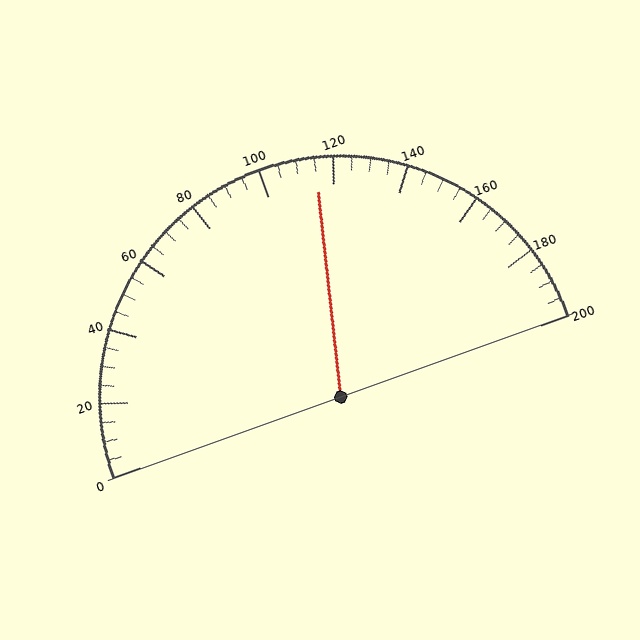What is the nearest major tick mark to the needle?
The nearest major tick mark is 120.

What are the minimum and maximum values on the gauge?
The gauge ranges from 0 to 200.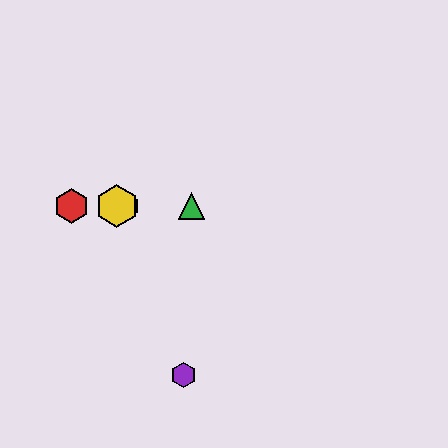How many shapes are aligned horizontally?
4 shapes (the red hexagon, the blue hexagon, the green triangle, the yellow hexagon) are aligned horizontally.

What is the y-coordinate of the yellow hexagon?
The yellow hexagon is at y≈206.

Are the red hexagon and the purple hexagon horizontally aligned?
No, the red hexagon is at y≈206 and the purple hexagon is at y≈375.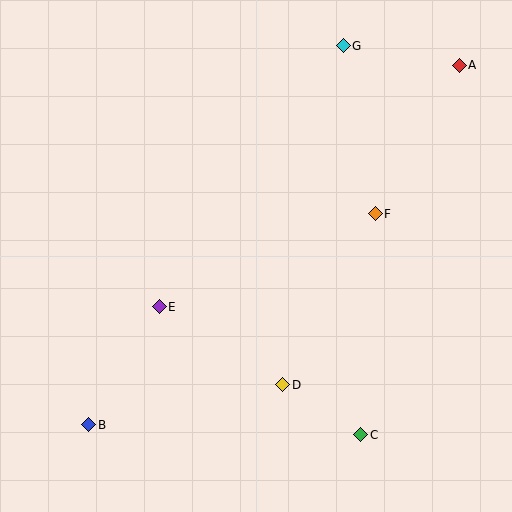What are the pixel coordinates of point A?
Point A is at (459, 65).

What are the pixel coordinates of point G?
Point G is at (343, 46).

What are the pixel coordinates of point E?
Point E is at (159, 307).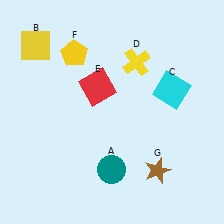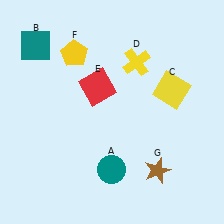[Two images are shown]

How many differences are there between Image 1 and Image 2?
There are 2 differences between the two images.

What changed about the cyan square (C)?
In Image 1, C is cyan. In Image 2, it changed to yellow.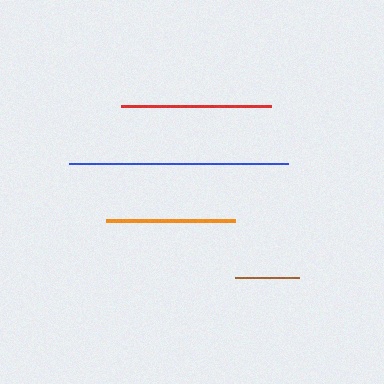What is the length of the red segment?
The red segment is approximately 150 pixels long.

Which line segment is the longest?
The blue line is the longest at approximately 219 pixels.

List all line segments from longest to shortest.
From longest to shortest: blue, red, orange, brown.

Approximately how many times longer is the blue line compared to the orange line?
The blue line is approximately 1.7 times the length of the orange line.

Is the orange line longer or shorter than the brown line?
The orange line is longer than the brown line.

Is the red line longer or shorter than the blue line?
The blue line is longer than the red line.